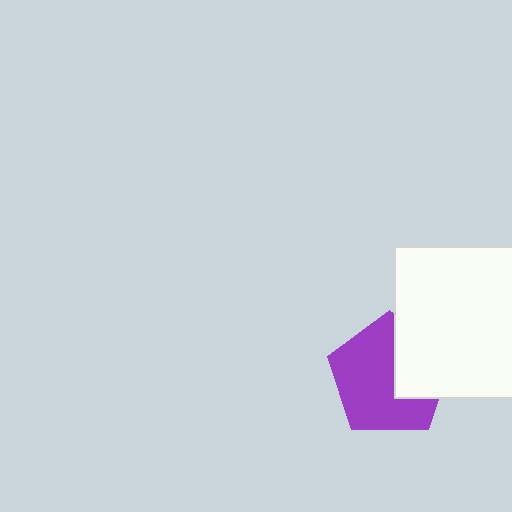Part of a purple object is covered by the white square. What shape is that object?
It is a pentagon.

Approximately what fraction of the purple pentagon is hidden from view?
Roughly 34% of the purple pentagon is hidden behind the white square.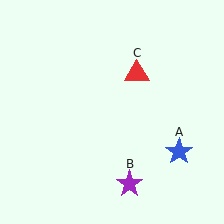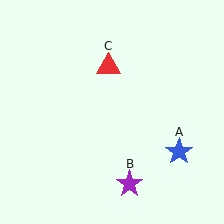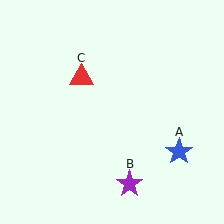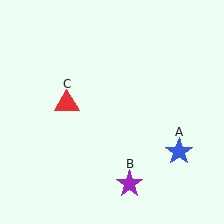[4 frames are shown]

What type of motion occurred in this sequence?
The red triangle (object C) rotated counterclockwise around the center of the scene.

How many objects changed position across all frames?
1 object changed position: red triangle (object C).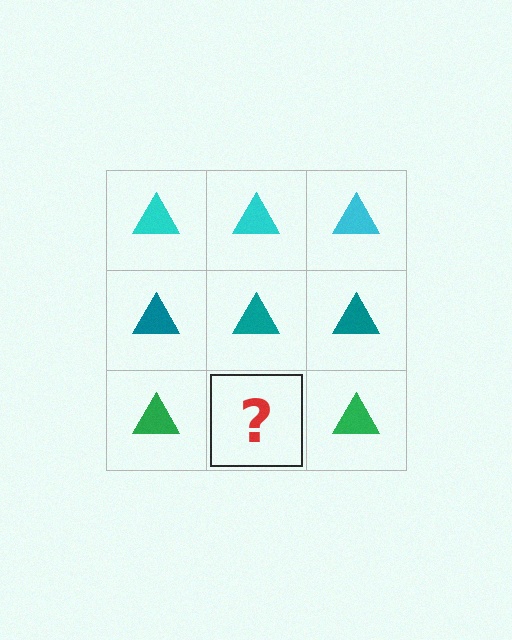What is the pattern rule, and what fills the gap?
The rule is that each row has a consistent color. The gap should be filled with a green triangle.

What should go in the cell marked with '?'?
The missing cell should contain a green triangle.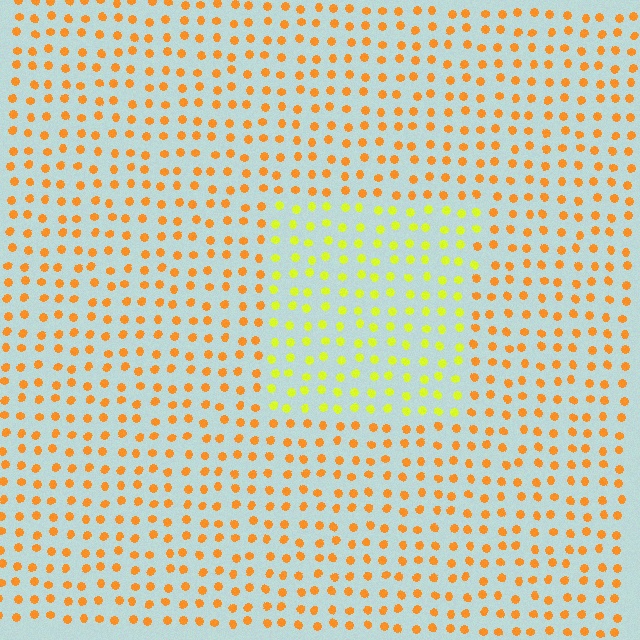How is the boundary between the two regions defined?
The boundary is defined purely by a slight shift in hue (about 40 degrees). Spacing, size, and orientation are identical on both sides.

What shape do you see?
I see a rectangle.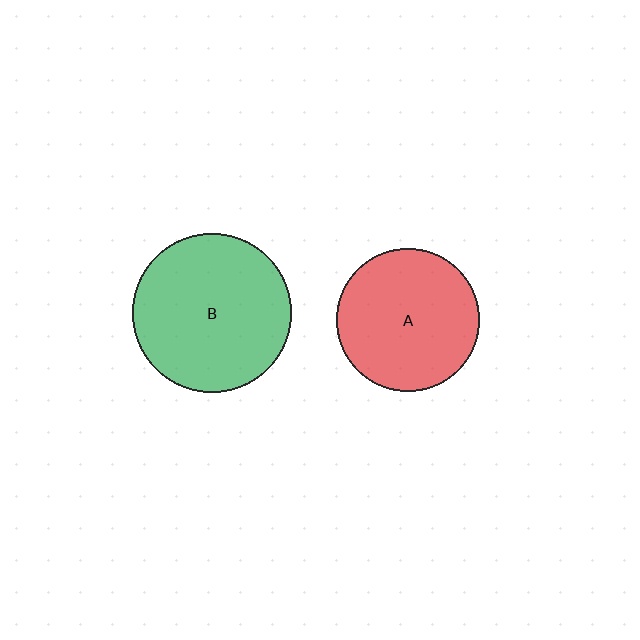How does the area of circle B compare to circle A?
Approximately 1.2 times.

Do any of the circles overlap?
No, none of the circles overlap.